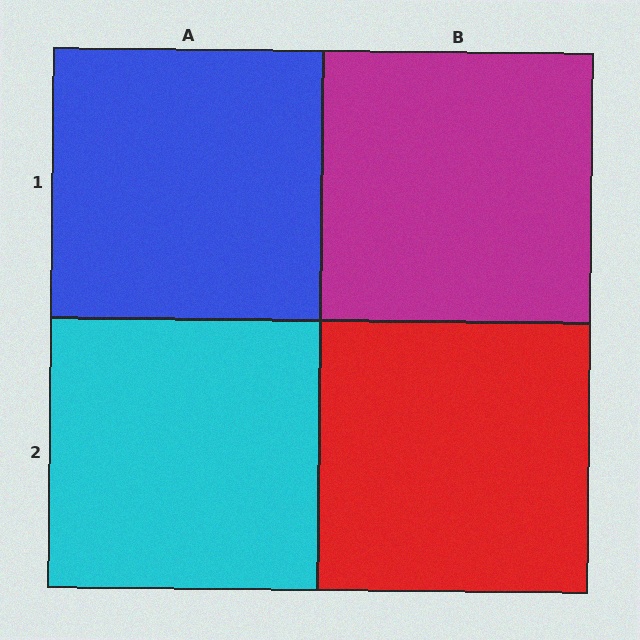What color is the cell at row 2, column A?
Cyan.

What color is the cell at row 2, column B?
Red.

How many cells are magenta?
1 cell is magenta.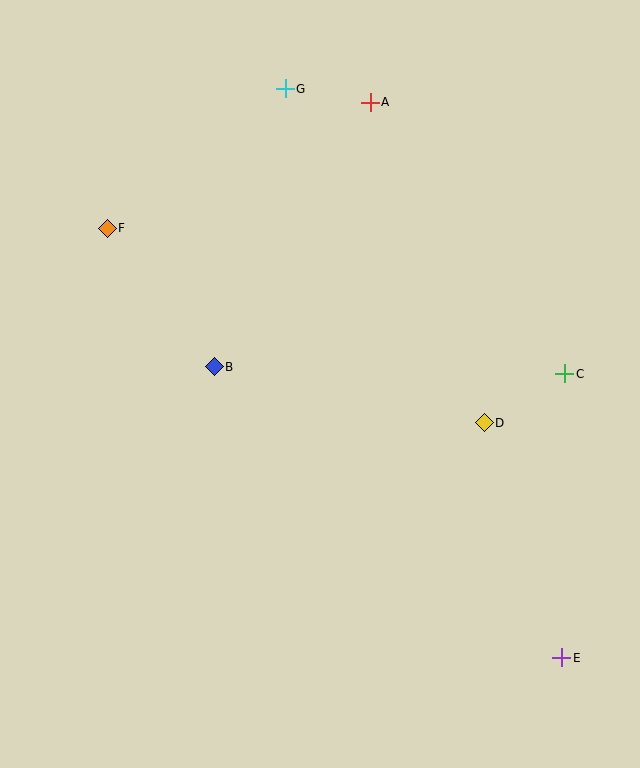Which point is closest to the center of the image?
Point B at (214, 367) is closest to the center.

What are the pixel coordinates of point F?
Point F is at (107, 228).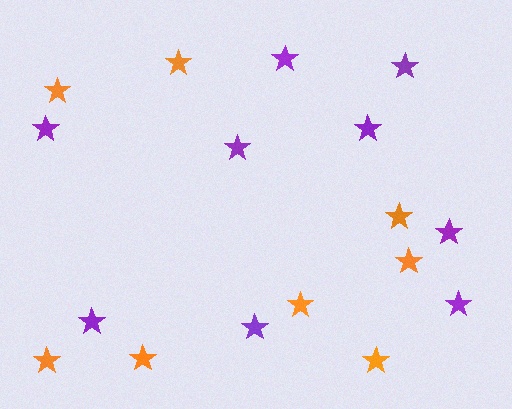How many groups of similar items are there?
There are 2 groups: one group of orange stars (8) and one group of purple stars (9).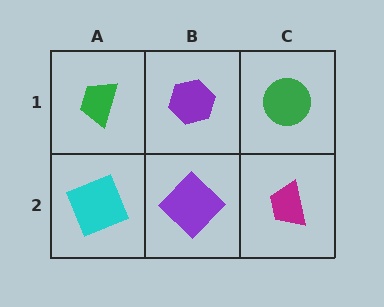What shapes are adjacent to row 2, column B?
A purple hexagon (row 1, column B), a cyan square (row 2, column A), a magenta trapezoid (row 2, column C).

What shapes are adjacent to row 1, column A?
A cyan square (row 2, column A), a purple hexagon (row 1, column B).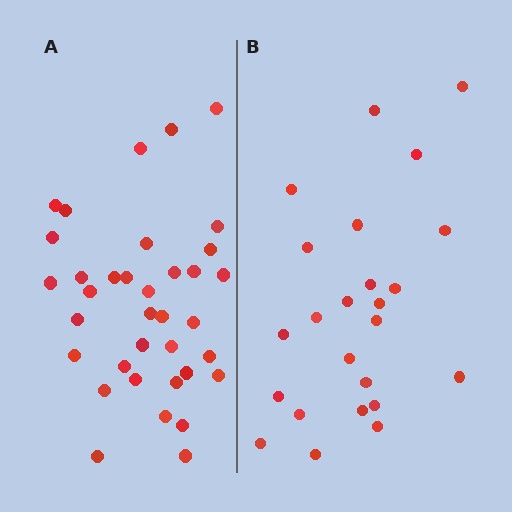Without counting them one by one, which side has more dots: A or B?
Region A (the left region) has more dots.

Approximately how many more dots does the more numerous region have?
Region A has roughly 12 or so more dots than region B.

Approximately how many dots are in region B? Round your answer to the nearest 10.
About 20 dots. (The exact count is 24, which rounds to 20.)